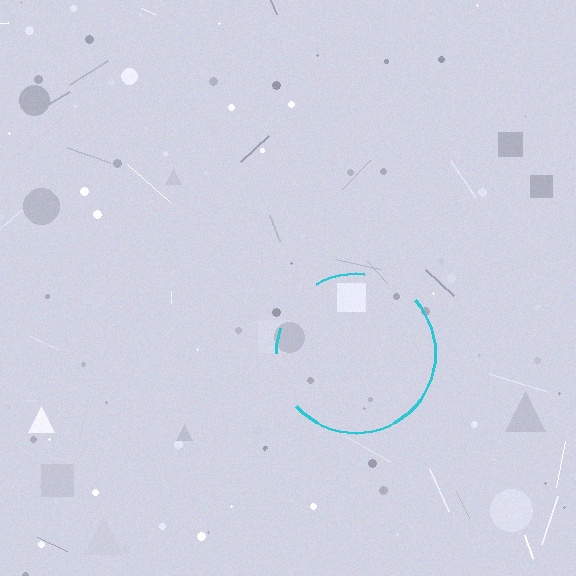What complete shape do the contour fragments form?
The contour fragments form a circle.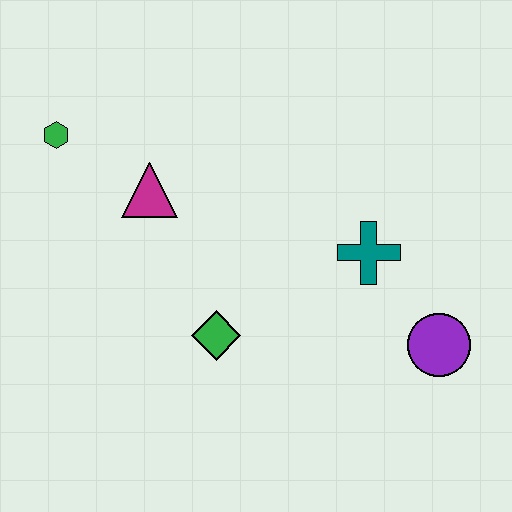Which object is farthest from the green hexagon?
The purple circle is farthest from the green hexagon.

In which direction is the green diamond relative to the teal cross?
The green diamond is to the left of the teal cross.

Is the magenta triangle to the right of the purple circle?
No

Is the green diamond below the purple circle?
No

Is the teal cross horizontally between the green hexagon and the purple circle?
Yes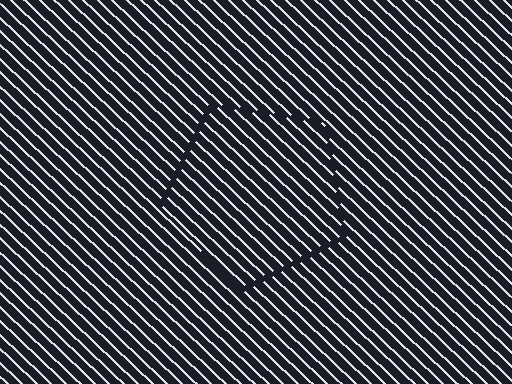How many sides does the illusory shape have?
5 sides — the line-ends trace a pentagon.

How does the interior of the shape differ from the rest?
The interior of the shape contains the same grating, shifted by half a period — the contour is defined by the phase discontinuity where line-ends from the inner and outer gratings abut.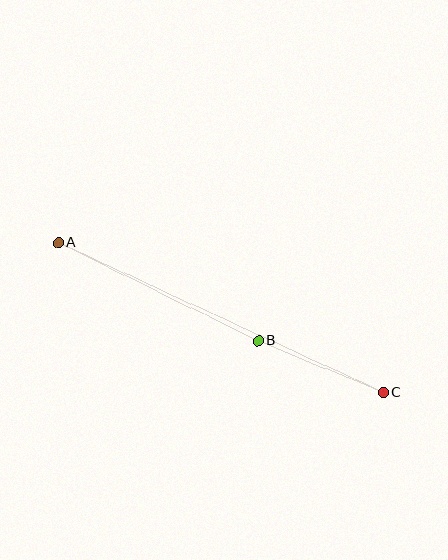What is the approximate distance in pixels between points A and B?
The distance between A and B is approximately 222 pixels.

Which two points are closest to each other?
Points B and C are closest to each other.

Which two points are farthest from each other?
Points A and C are farthest from each other.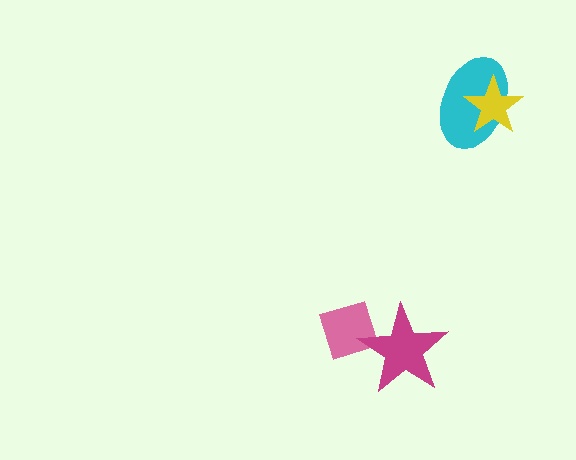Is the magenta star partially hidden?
No, no other shape covers it.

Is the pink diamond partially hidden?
Yes, it is partially covered by another shape.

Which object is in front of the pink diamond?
The magenta star is in front of the pink diamond.